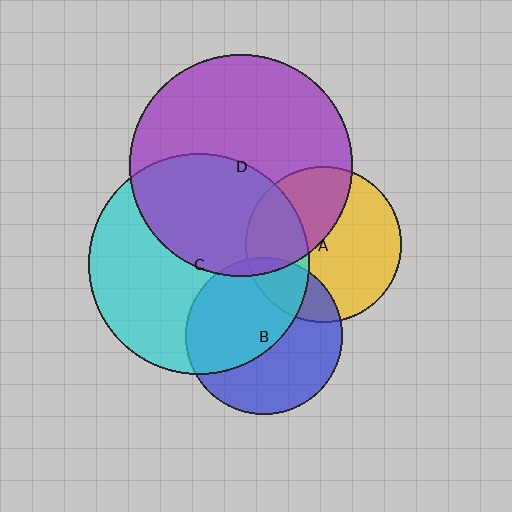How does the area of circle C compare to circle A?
Approximately 2.0 times.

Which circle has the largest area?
Circle D (purple).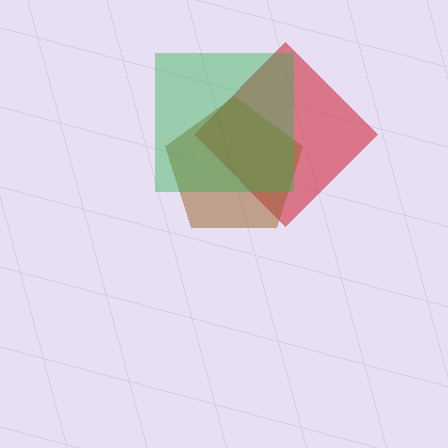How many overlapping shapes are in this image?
There are 3 overlapping shapes in the image.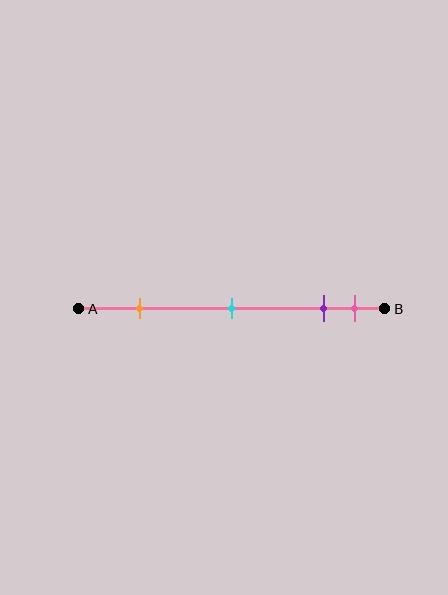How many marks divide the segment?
There are 4 marks dividing the segment.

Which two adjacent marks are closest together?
The purple and pink marks are the closest adjacent pair.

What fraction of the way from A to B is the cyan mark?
The cyan mark is approximately 50% (0.5) of the way from A to B.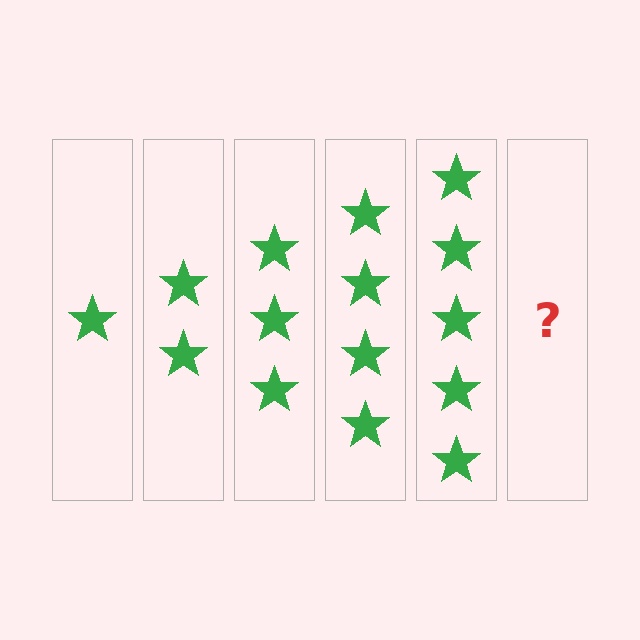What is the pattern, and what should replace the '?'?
The pattern is that each step adds one more star. The '?' should be 6 stars.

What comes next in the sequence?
The next element should be 6 stars.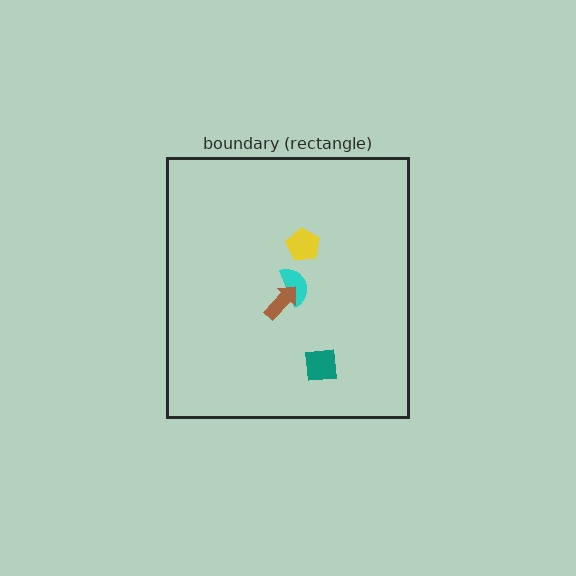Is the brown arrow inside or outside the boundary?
Inside.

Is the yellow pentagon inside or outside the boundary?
Inside.